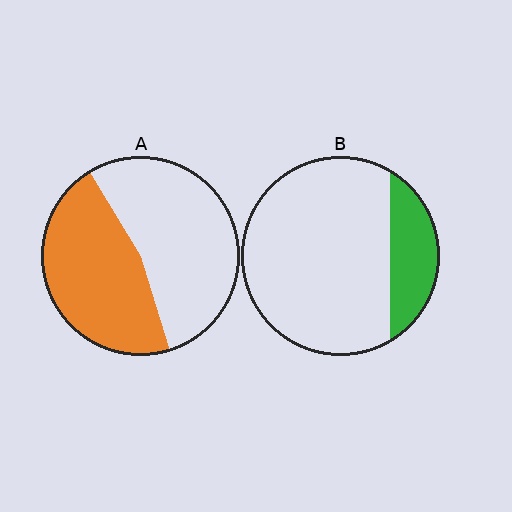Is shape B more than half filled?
No.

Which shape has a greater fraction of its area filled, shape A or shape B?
Shape A.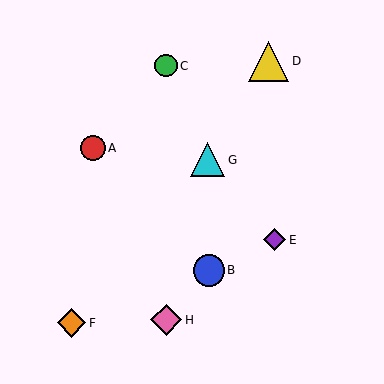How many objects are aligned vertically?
2 objects (C, H) are aligned vertically.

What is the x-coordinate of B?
Object B is at x≈209.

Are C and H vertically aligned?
Yes, both are at x≈166.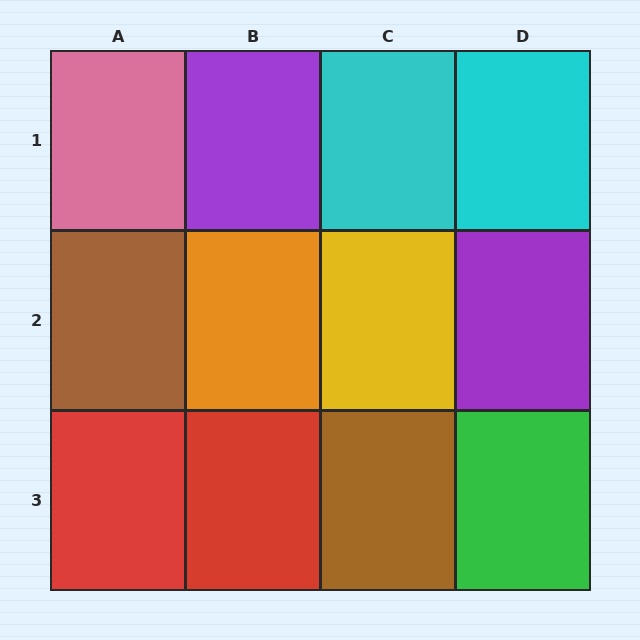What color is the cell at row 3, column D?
Green.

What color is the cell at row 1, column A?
Pink.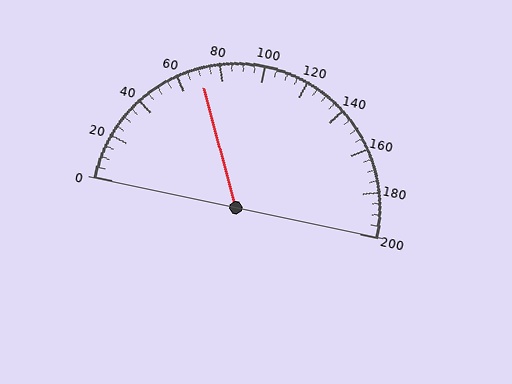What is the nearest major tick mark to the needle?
The nearest major tick mark is 80.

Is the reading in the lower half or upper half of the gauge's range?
The reading is in the lower half of the range (0 to 200).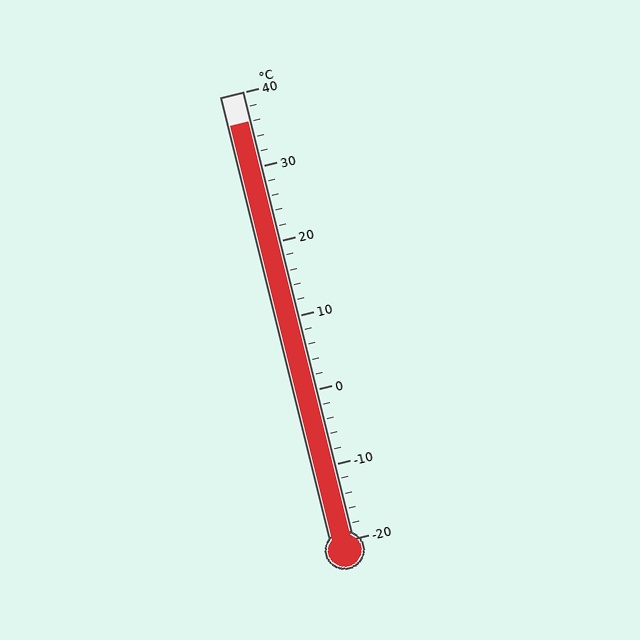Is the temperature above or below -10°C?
The temperature is above -10°C.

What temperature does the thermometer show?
The thermometer shows approximately 36°C.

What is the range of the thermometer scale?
The thermometer scale ranges from -20°C to 40°C.